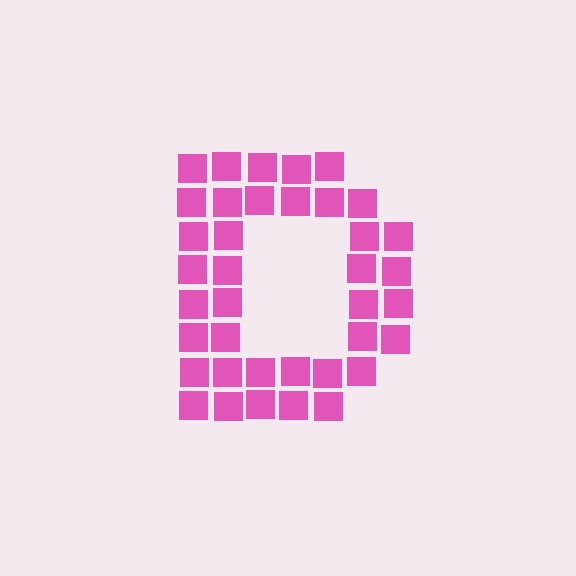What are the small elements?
The small elements are squares.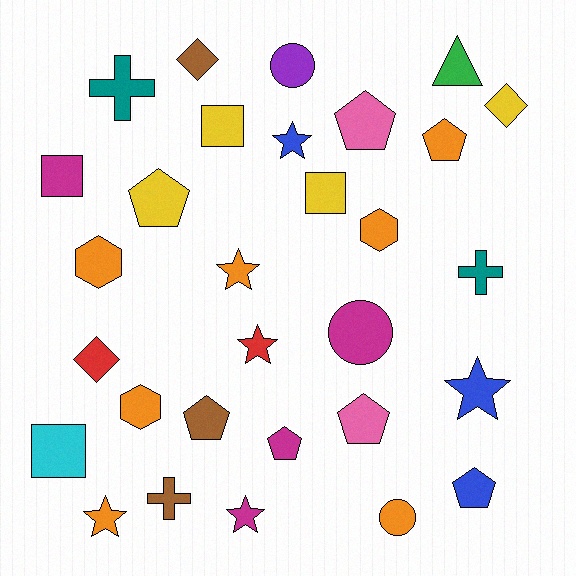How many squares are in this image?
There are 4 squares.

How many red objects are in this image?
There are 2 red objects.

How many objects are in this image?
There are 30 objects.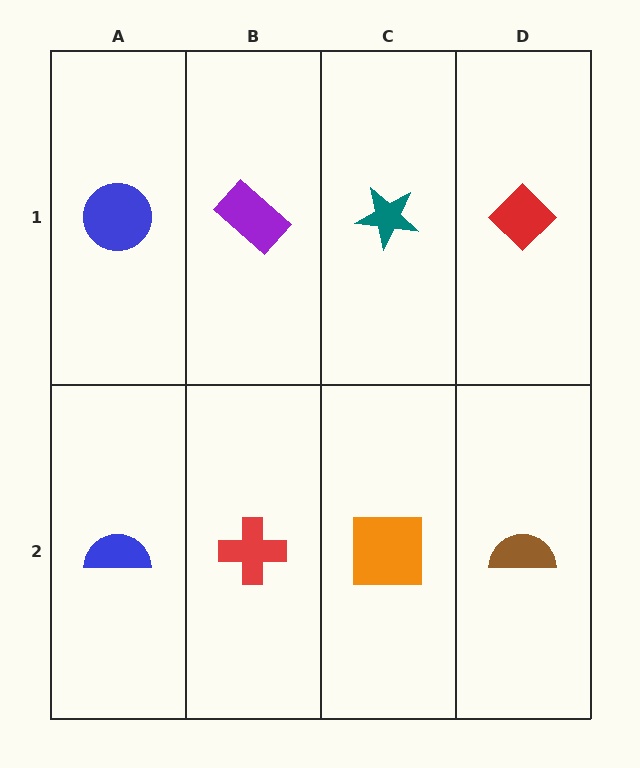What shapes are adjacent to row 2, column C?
A teal star (row 1, column C), a red cross (row 2, column B), a brown semicircle (row 2, column D).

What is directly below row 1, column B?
A red cross.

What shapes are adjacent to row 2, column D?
A red diamond (row 1, column D), an orange square (row 2, column C).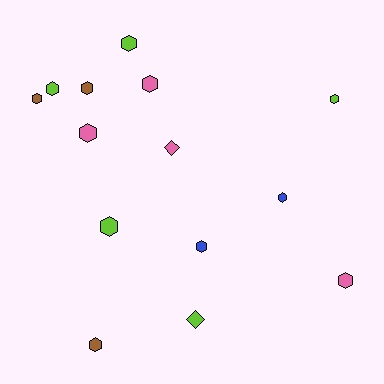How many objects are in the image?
There are 14 objects.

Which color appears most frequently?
Lime, with 5 objects.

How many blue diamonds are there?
There are no blue diamonds.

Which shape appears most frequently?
Hexagon, with 12 objects.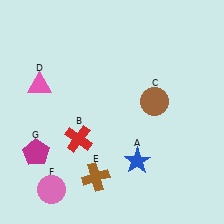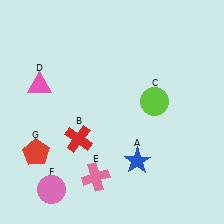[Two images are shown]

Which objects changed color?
C changed from brown to lime. E changed from brown to pink. G changed from magenta to red.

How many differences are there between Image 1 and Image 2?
There are 3 differences between the two images.